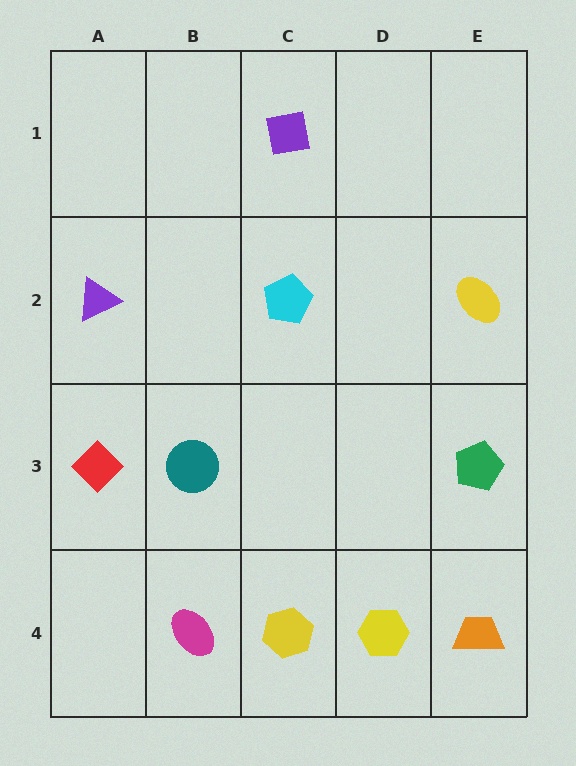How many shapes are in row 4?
4 shapes.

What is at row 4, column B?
A magenta ellipse.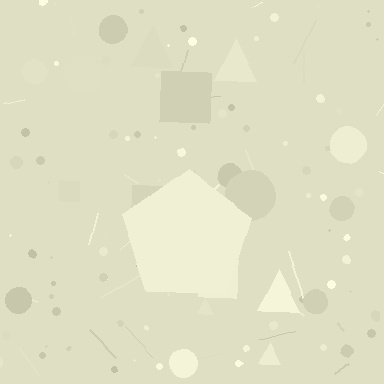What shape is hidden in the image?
A pentagon is hidden in the image.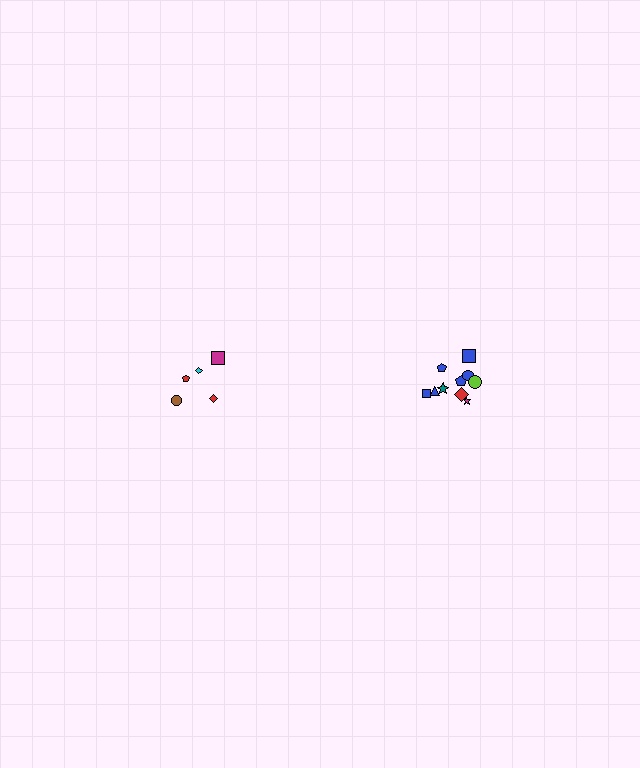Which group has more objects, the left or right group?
The right group.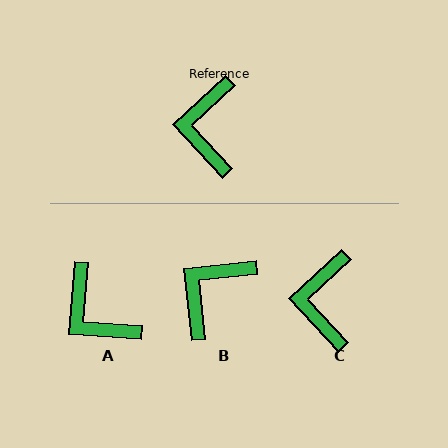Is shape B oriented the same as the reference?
No, it is off by about 37 degrees.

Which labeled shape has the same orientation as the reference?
C.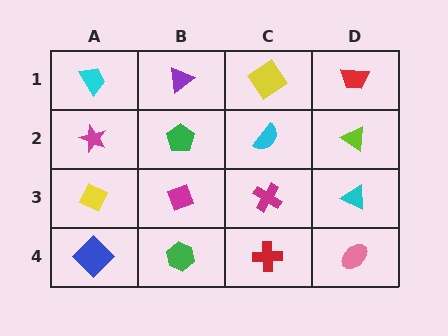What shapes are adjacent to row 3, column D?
A lime triangle (row 2, column D), a pink ellipse (row 4, column D), a magenta cross (row 3, column C).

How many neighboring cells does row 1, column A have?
2.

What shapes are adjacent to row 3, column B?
A green pentagon (row 2, column B), a green hexagon (row 4, column B), a yellow diamond (row 3, column A), a magenta cross (row 3, column C).